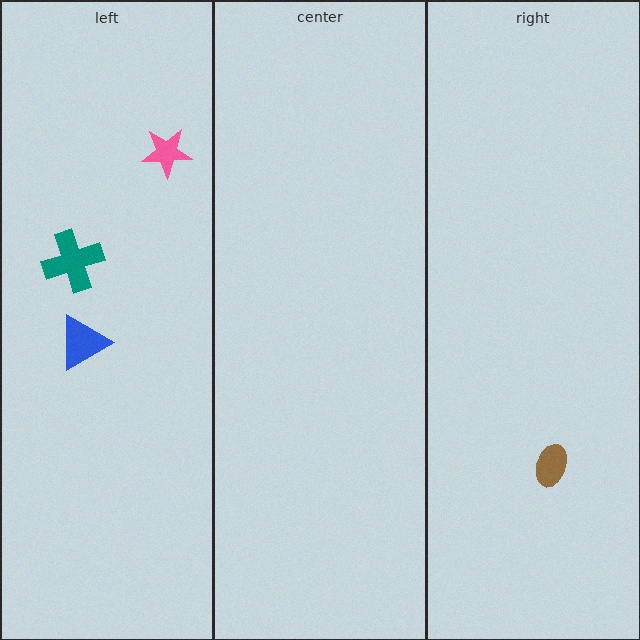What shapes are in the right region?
The brown ellipse.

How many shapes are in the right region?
1.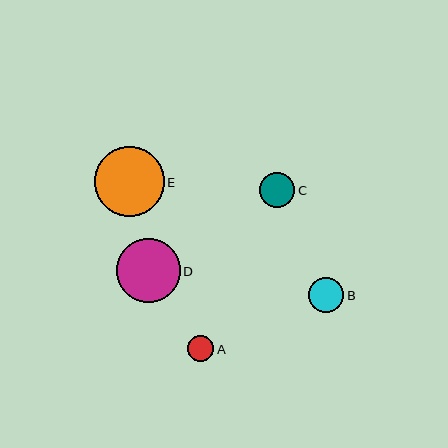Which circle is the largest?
Circle E is the largest with a size of approximately 69 pixels.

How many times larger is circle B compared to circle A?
Circle B is approximately 1.3 times the size of circle A.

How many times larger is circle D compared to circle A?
Circle D is approximately 2.4 times the size of circle A.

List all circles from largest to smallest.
From largest to smallest: E, D, C, B, A.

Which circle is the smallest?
Circle A is the smallest with a size of approximately 26 pixels.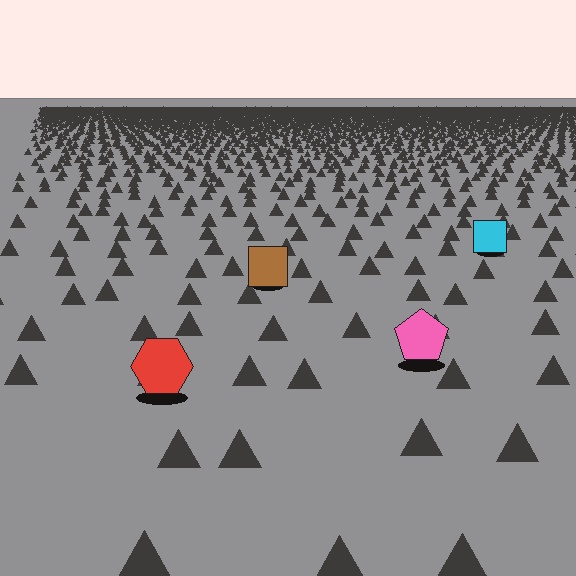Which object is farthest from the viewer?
The cyan square is farthest from the viewer. It appears smaller and the ground texture around it is denser.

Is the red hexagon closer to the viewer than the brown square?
Yes. The red hexagon is closer — you can tell from the texture gradient: the ground texture is coarser near it.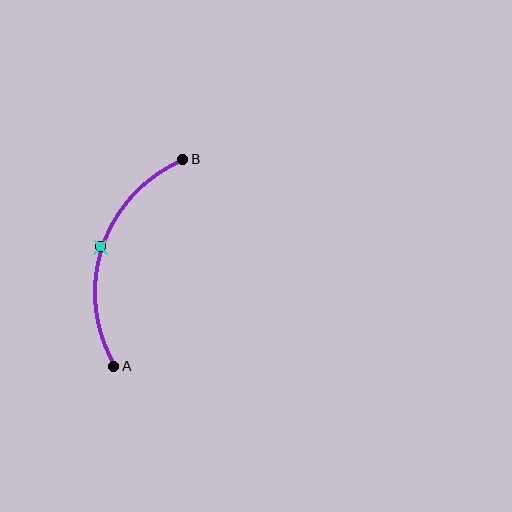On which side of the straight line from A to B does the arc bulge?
The arc bulges to the left of the straight line connecting A and B.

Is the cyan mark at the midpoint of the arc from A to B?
Yes. The cyan mark lies on the arc at equal arc-length from both A and B — it is the arc midpoint.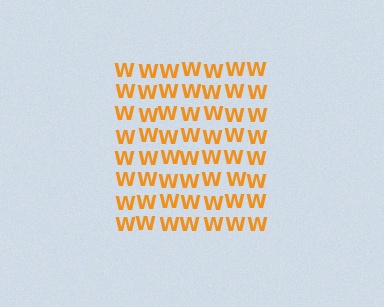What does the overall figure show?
The overall figure shows a square.